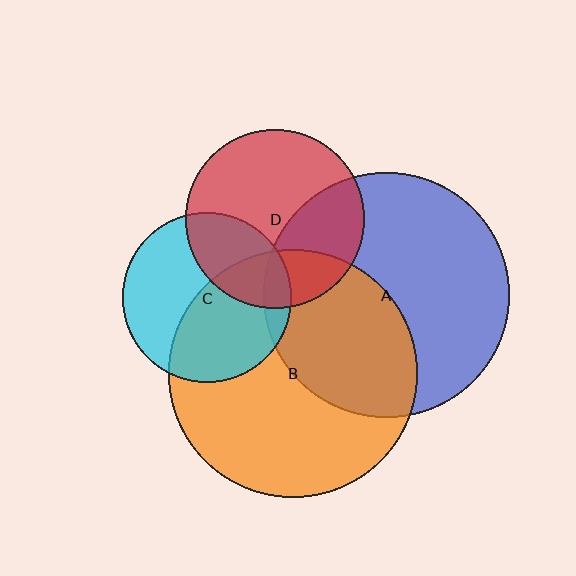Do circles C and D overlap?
Yes.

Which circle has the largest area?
Circle B (orange).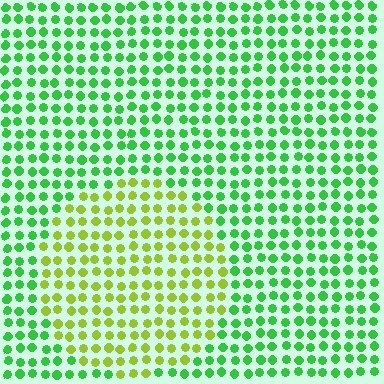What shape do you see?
I see a circle.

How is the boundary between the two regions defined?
The boundary is defined purely by a slight shift in hue (about 46 degrees). Spacing, size, and orientation are identical on both sides.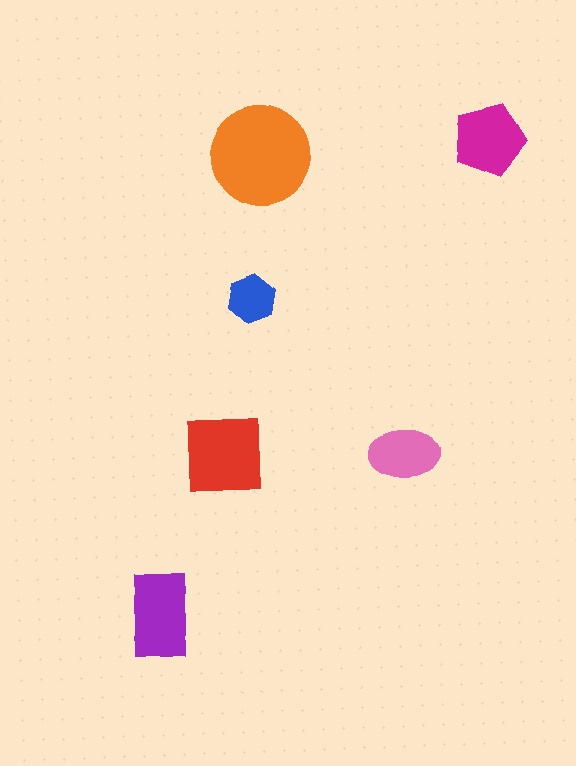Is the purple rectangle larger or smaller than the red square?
Smaller.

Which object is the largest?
The orange circle.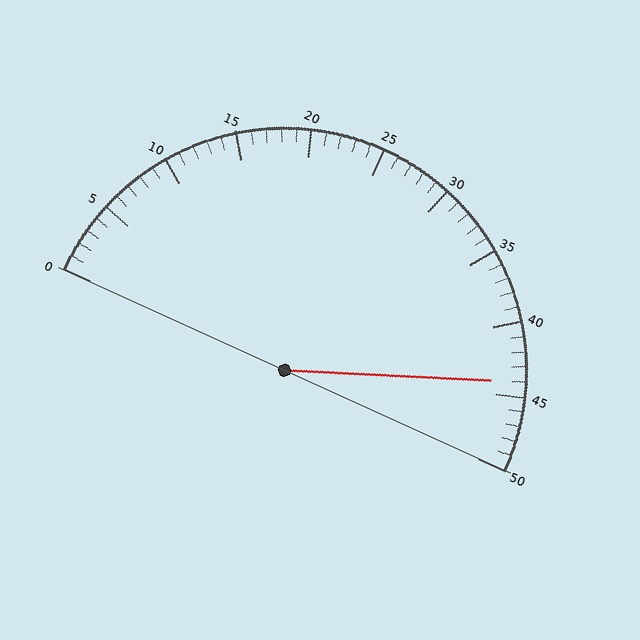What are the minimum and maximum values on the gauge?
The gauge ranges from 0 to 50.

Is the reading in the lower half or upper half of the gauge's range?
The reading is in the upper half of the range (0 to 50).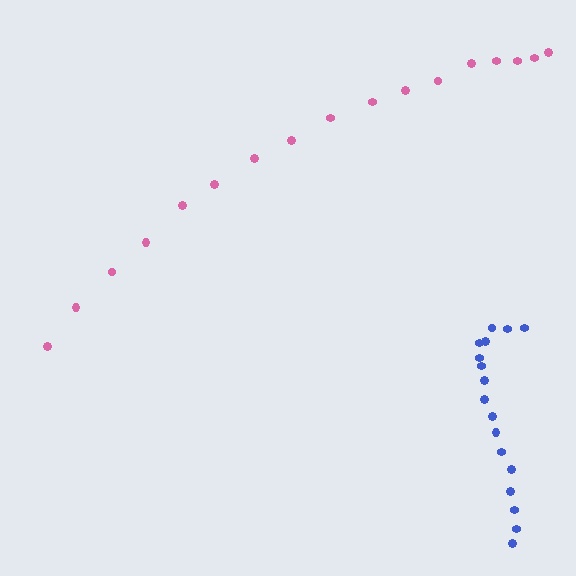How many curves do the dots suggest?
There are 2 distinct paths.